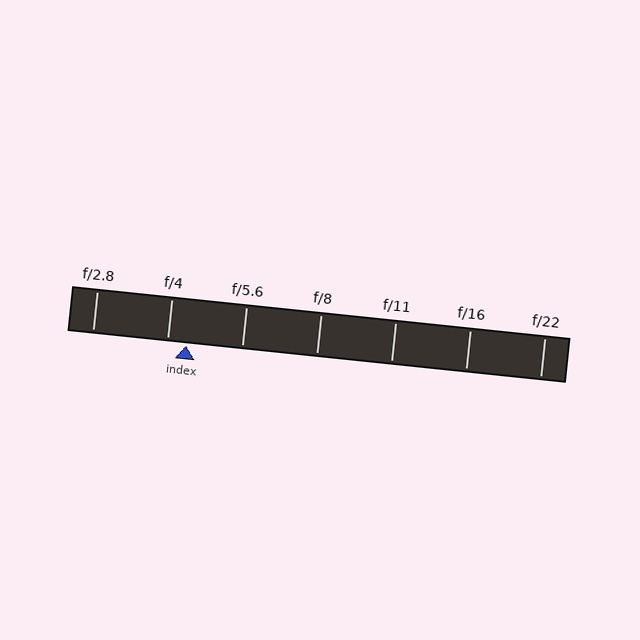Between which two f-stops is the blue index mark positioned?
The index mark is between f/4 and f/5.6.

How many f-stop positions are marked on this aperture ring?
There are 7 f-stop positions marked.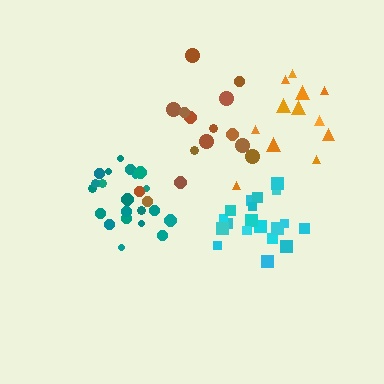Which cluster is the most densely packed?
Cyan.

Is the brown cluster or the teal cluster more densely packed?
Teal.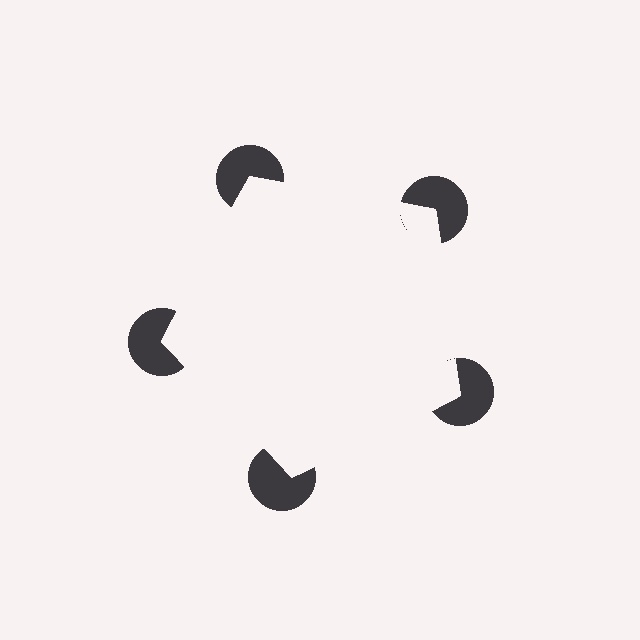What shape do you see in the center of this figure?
An illusory pentagon — its edges are inferred from the aligned wedge cuts in the pac-man discs, not physically drawn.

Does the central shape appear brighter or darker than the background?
It typically appears slightly brighter than the background, even though no actual brightness change is drawn.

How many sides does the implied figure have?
5 sides.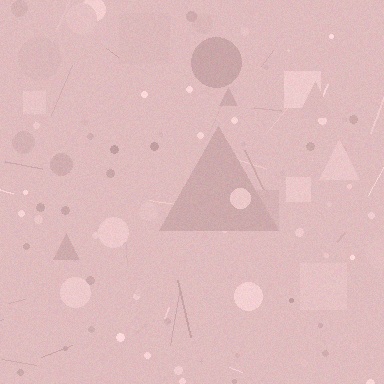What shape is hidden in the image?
A triangle is hidden in the image.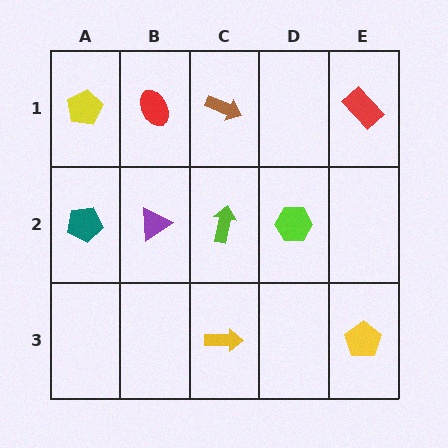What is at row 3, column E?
A yellow pentagon.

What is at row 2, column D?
A lime hexagon.